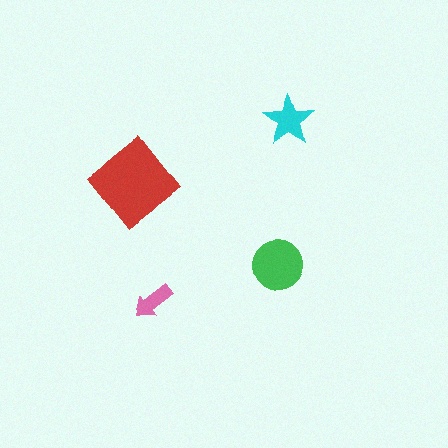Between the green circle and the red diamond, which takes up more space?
The red diamond.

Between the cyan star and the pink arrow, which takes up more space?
The cyan star.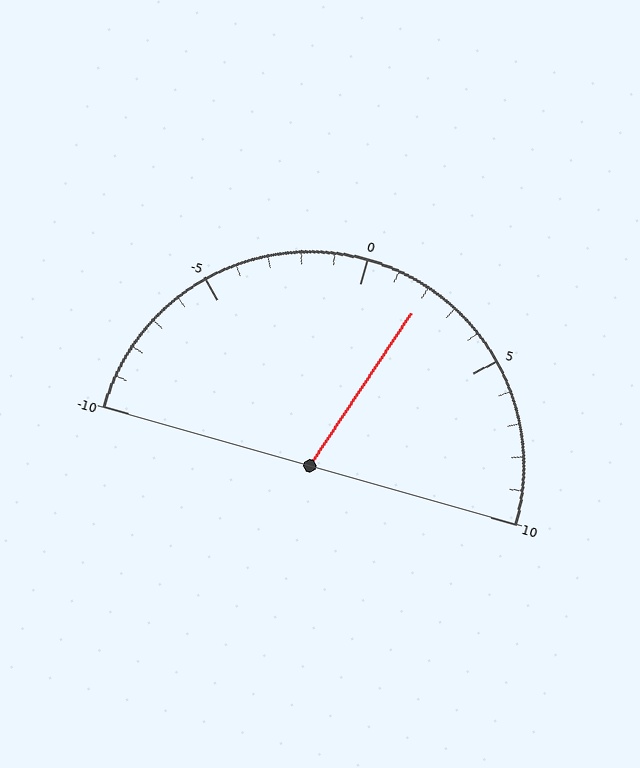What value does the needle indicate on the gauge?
The needle indicates approximately 2.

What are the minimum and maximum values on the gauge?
The gauge ranges from -10 to 10.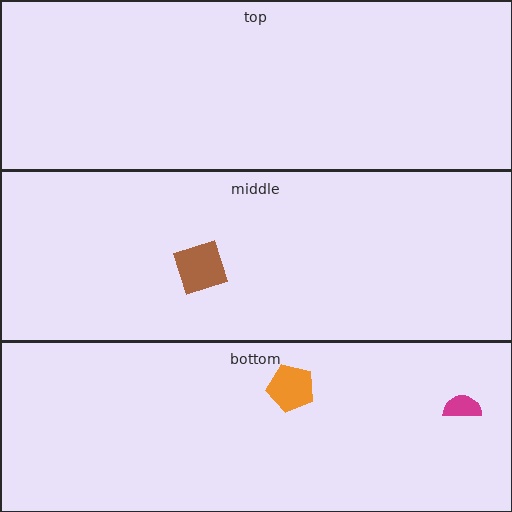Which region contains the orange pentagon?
The bottom region.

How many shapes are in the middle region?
1.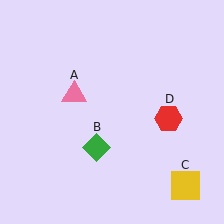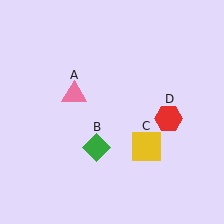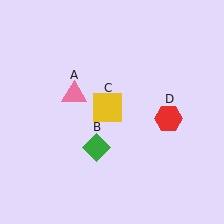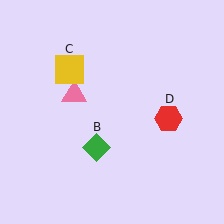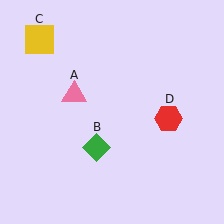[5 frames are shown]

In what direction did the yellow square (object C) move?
The yellow square (object C) moved up and to the left.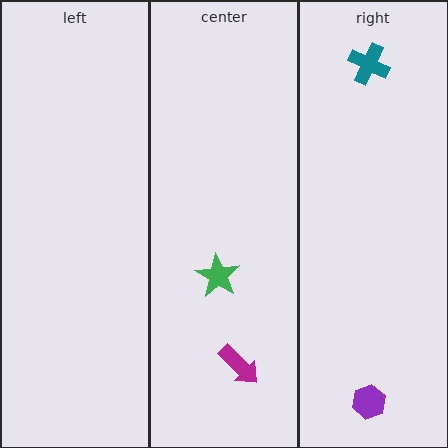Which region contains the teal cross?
The right region.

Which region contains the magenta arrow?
The center region.